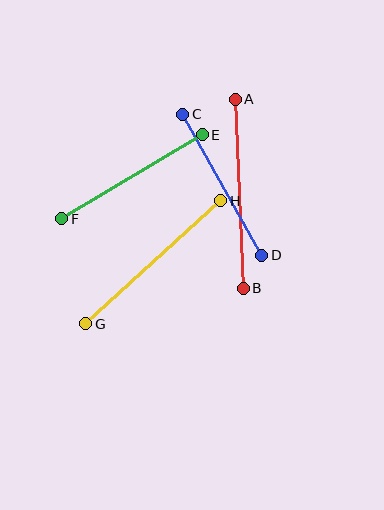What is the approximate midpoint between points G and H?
The midpoint is at approximately (153, 262) pixels.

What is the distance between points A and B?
The distance is approximately 189 pixels.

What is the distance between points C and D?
The distance is approximately 162 pixels.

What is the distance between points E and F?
The distance is approximately 163 pixels.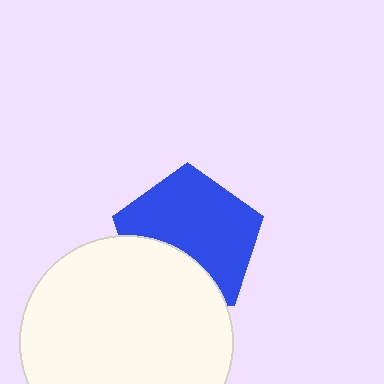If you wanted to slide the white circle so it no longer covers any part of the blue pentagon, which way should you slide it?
Slide it down — that is the most direct way to separate the two shapes.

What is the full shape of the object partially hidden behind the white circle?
The partially hidden object is a blue pentagon.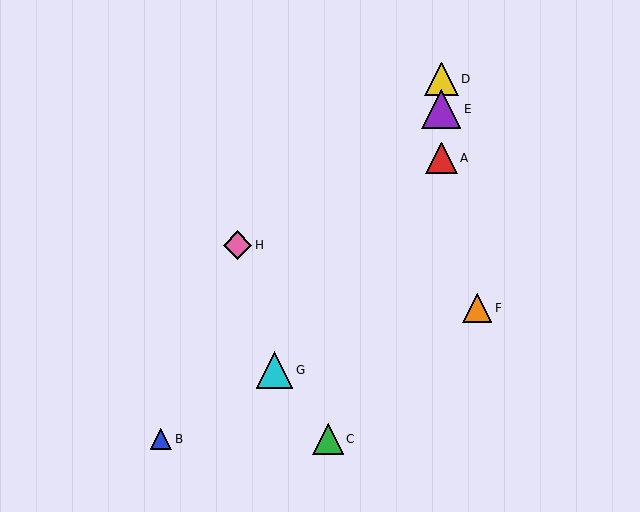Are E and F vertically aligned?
No, E is at x≈441 and F is at x≈477.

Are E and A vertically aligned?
Yes, both are at x≈441.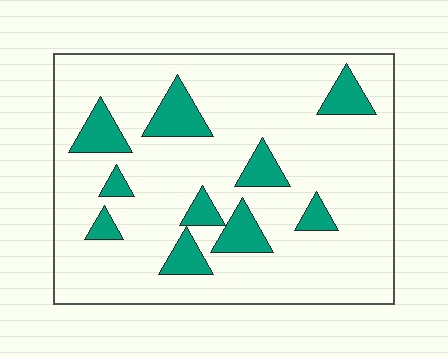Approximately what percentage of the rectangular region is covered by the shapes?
Approximately 15%.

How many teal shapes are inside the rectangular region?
10.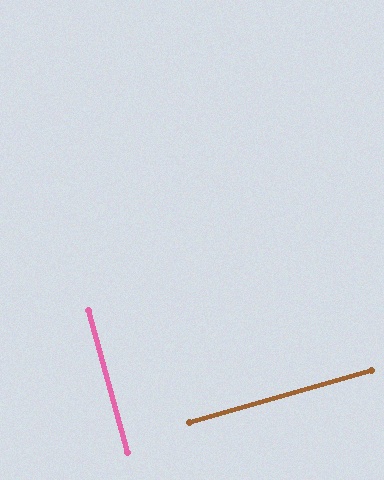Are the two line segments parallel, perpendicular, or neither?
Perpendicular — they meet at approximately 90°.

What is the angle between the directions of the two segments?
Approximately 90 degrees.